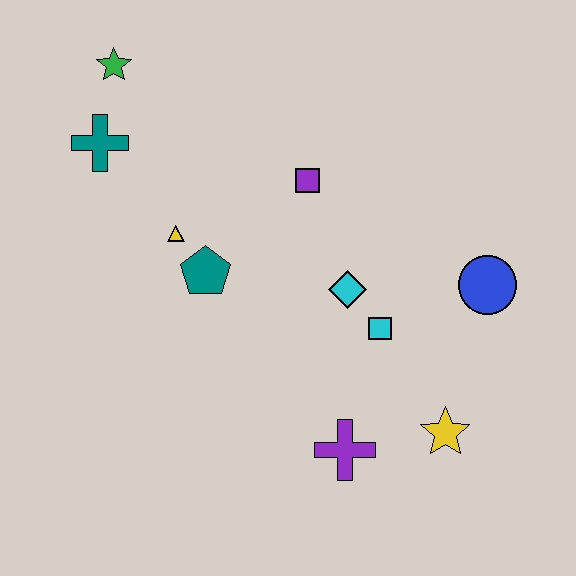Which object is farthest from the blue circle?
The green star is farthest from the blue circle.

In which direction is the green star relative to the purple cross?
The green star is above the purple cross.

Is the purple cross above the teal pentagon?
No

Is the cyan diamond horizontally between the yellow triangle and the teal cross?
No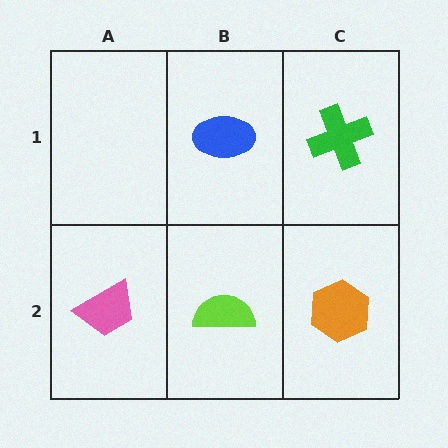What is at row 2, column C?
An orange hexagon.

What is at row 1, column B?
A blue ellipse.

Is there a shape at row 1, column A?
No, that cell is empty.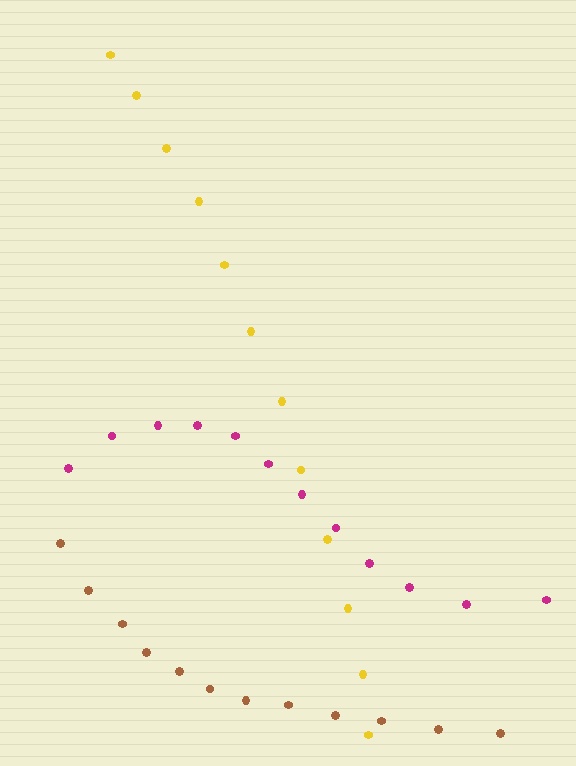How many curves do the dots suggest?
There are 3 distinct paths.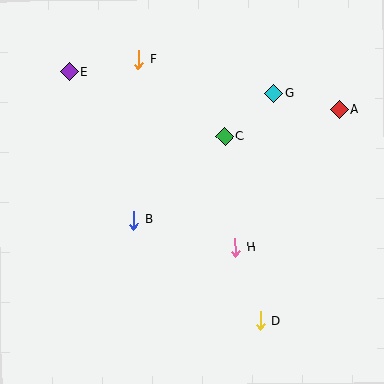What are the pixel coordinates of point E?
Point E is at (69, 72).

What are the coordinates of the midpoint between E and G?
The midpoint between E and G is at (172, 83).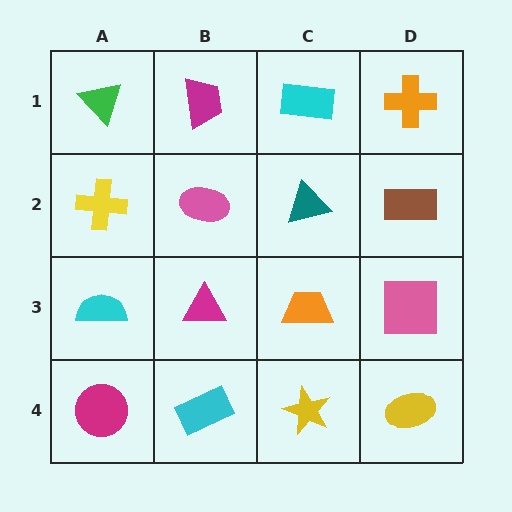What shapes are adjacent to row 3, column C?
A teal triangle (row 2, column C), a yellow star (row 4, column C), a magenta triangle (row 3, column B), a pink square (row 3, column D).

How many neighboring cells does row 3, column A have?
3.